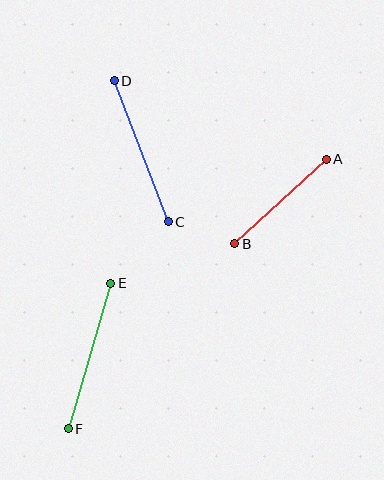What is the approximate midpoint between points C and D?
The midpoint is at approximately (141, 151) pixels.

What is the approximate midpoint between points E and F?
The midpoint is at approximately (89, 356) pixels.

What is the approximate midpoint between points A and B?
The midpoint is at approximately (281, 202) pixels.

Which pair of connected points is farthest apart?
Points E and F are farthest apart.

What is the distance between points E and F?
The distance is approximately 152 pixels.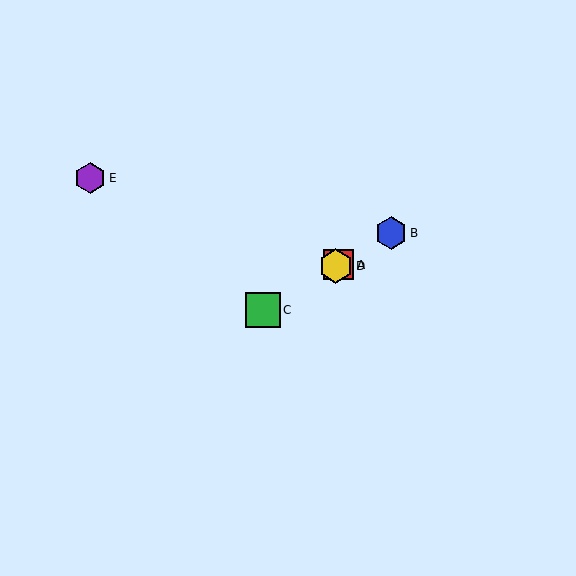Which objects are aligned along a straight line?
Objects A, B, C, D are aligned along a straight line.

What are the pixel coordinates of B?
Object B is at (391, 233).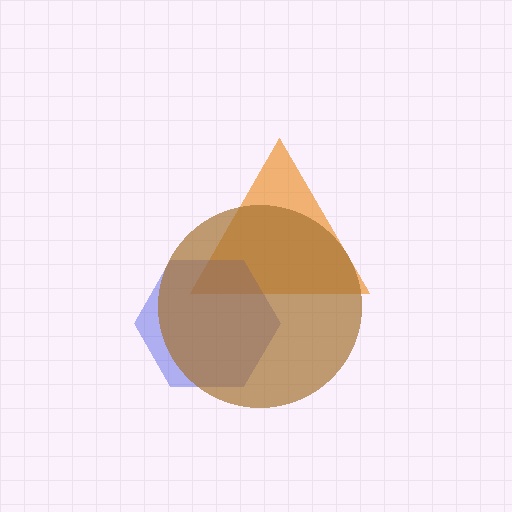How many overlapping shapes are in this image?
There are 3 overlapping shapes in the image.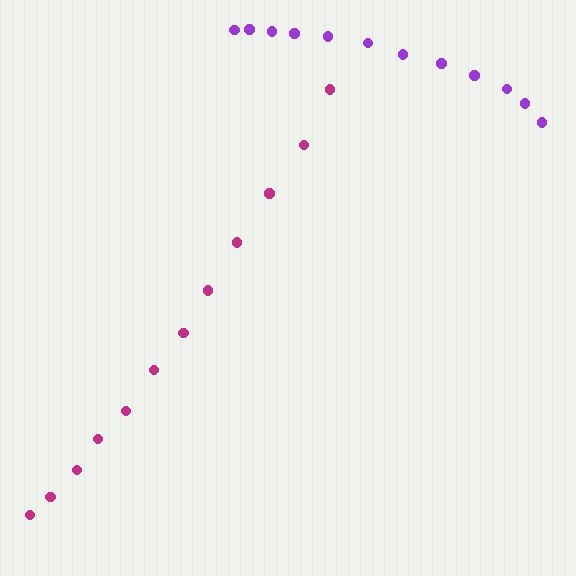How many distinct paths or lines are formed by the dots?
There are 2 distinct paths.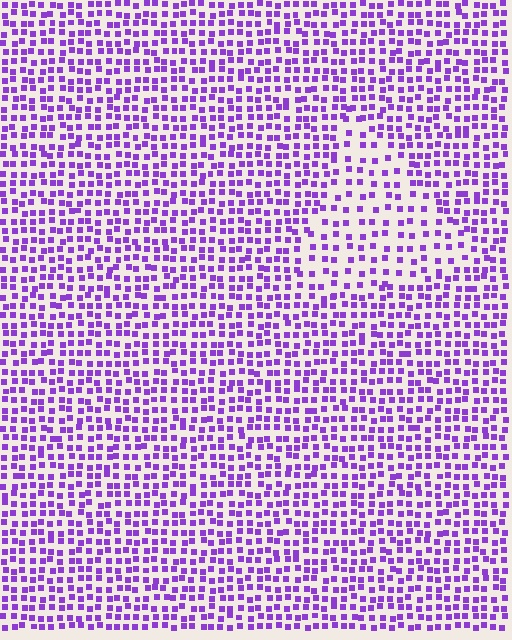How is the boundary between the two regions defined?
The boundary is defined by a change in element density (approximately 1.8x ratio). All elements are the same color, size, and shape.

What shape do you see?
I see a triangle.